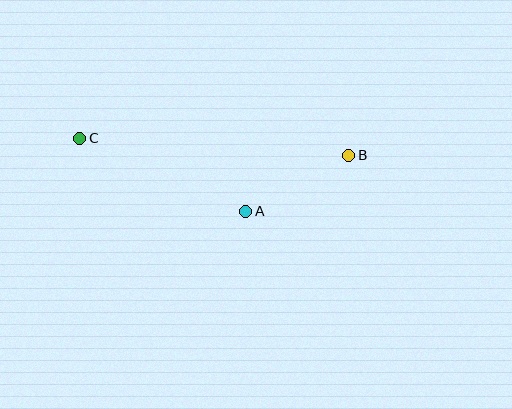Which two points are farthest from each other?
Points B and C are farthest from each other.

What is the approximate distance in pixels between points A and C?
The distance between A and C is approximately 181 pixels.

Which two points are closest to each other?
Points A and B are closest to each other.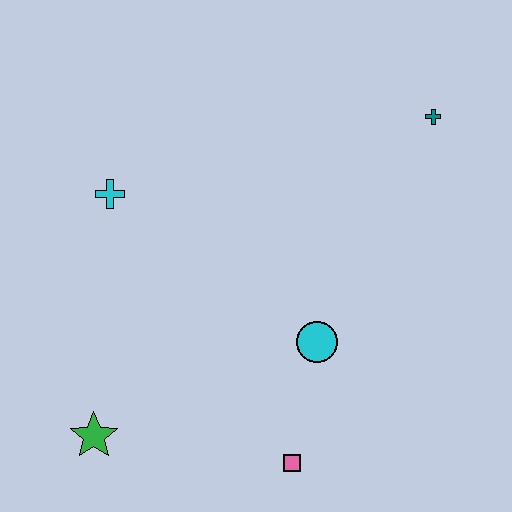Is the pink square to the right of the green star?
Yes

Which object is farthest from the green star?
The teal cross is farthest from the green star.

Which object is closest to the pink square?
The cyan circle is closest to the pink square.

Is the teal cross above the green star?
Yes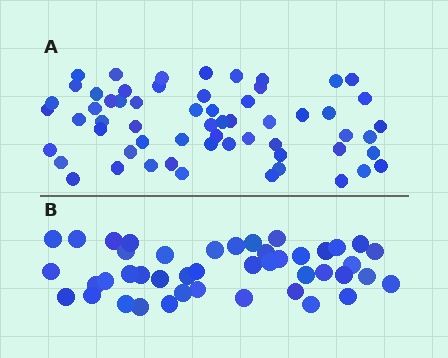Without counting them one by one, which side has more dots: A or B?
Region A (the top region) has more dots.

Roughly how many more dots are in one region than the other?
Region A has approximately 15 more dots than region B.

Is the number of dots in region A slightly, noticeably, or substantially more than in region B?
Region A has noticeably more, but not dramatically so. The ratio is roughly 1.4 to 1.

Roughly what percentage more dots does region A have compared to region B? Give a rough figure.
About 35% more.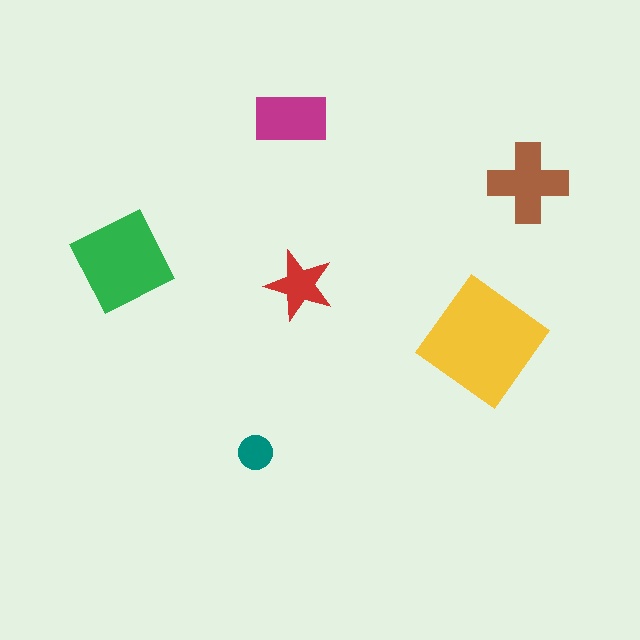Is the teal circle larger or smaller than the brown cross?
Smaller.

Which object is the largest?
The yellow diamond.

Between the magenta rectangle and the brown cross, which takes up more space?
The brown cross.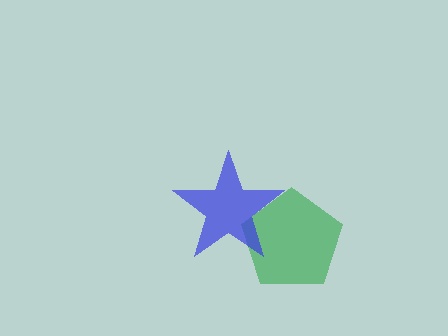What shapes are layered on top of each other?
The layered shapes are: a green pentagon, a blue star.